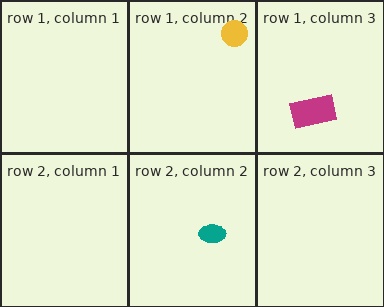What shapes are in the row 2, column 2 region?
The teal ellipse.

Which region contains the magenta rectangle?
The row 1, column 3 region.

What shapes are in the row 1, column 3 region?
The magenta rectangle.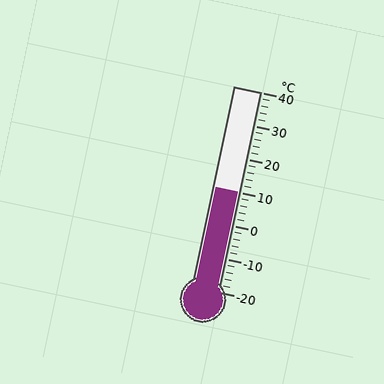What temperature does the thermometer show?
The thermometer shows approximately 10°C.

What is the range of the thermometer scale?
The thermometer scale ranges from -20°C to 40°C.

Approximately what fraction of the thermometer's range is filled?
The thermometer is filled to approximately 50% of its range.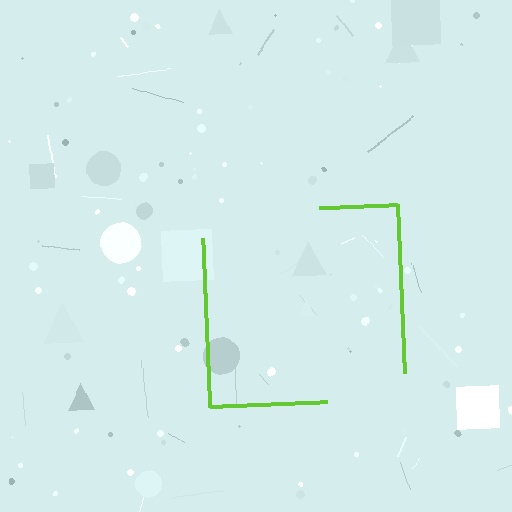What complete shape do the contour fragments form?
The contour fragments form a square.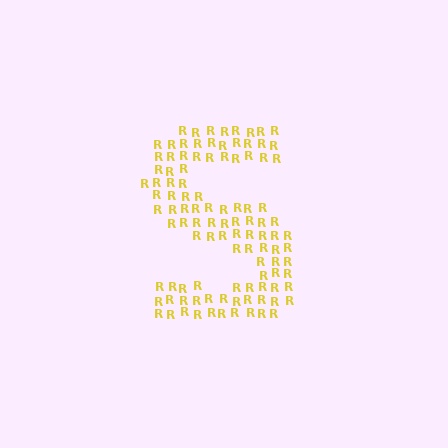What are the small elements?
The small elements are letter R's.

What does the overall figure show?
The overall figure shows the letter S.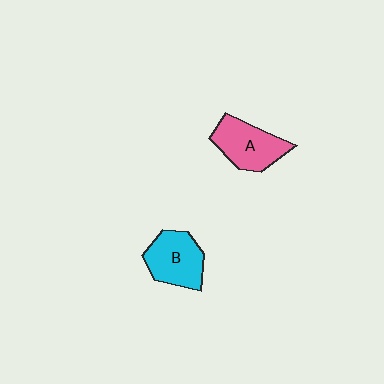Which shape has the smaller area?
Shape B (cyan).